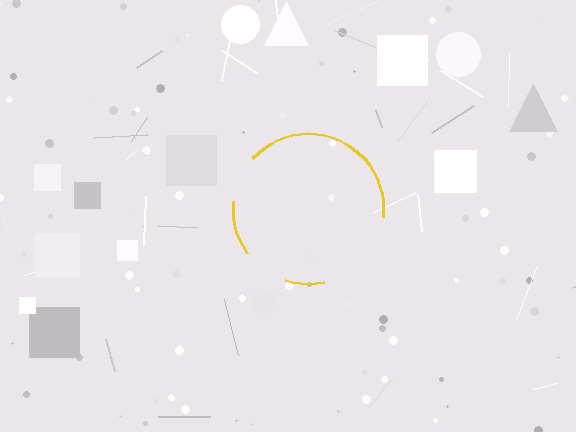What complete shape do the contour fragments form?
The contour fragments form a circle.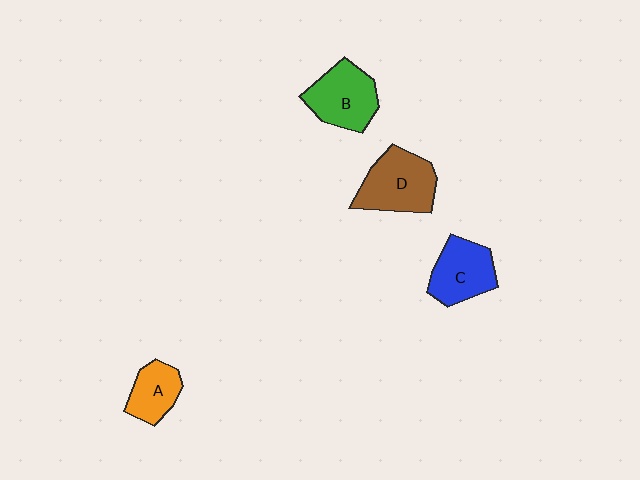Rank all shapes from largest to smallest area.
From largest to smallest: D (brown), B (green), C (blue), A (orange).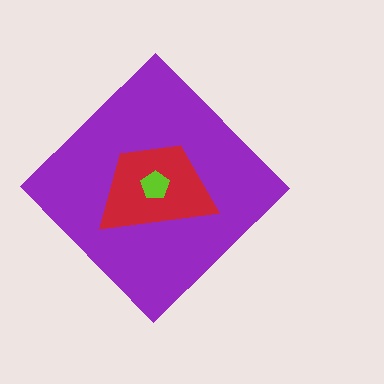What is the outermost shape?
The purple diamond.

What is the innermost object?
The lime pentagon.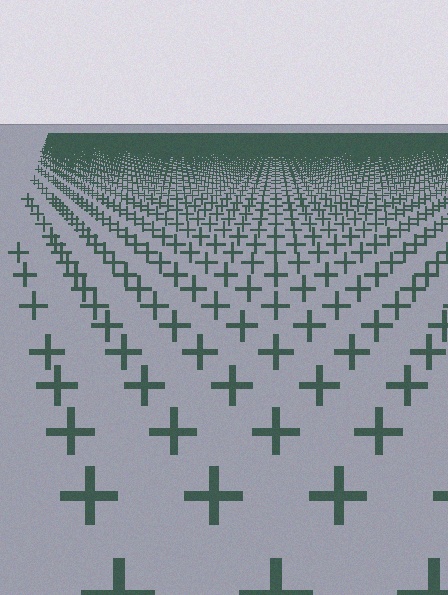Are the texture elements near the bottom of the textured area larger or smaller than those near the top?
Larger. Near the bottom, elements are closer to the viewer and appear at a bigger on-screen size.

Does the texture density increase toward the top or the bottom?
Density increases toward the top.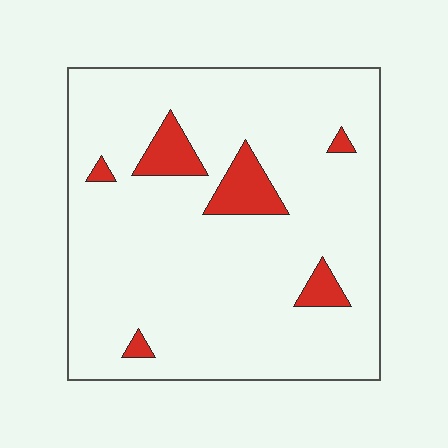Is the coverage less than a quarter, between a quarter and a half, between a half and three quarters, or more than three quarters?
Less than a quarter.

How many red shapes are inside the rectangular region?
6.